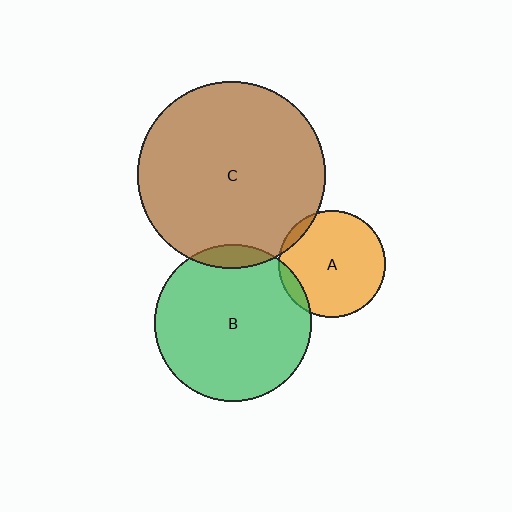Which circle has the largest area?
Circle C (brown).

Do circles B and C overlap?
Yes.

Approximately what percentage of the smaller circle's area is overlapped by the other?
Approximately 10%.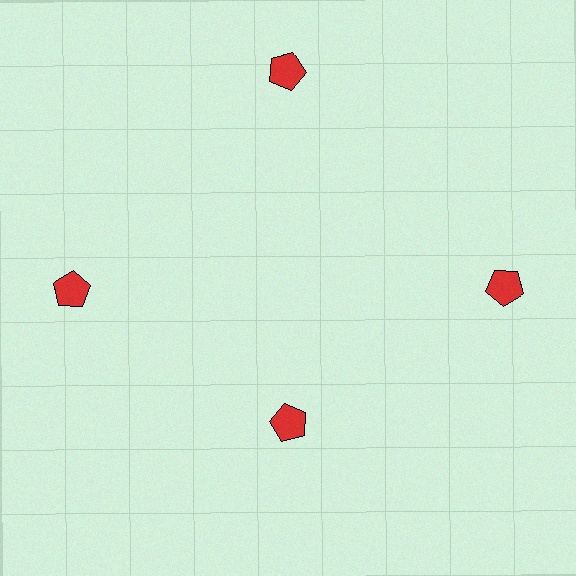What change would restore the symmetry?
The symmetry would be restored by moving it outward, back onto the ring so that all 4 pentagons sit at equal angles and equal distance from the center.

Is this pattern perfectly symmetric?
No. The 4 red pentagons are arranged in a ring, but one element near the 6 o'clock position is pulled inward toward the center, breaking the 4-fold rotational symmetry.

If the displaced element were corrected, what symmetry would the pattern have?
It would have 4-fold rotational symmetry — the pattern would map onto itself every 90 degrees.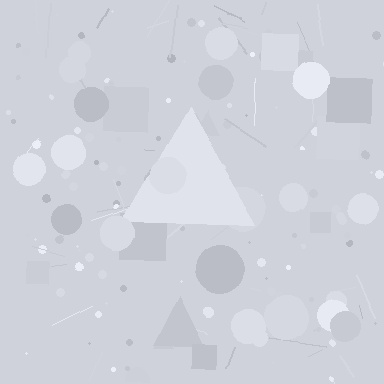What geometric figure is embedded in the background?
A triangle is embedded in the background.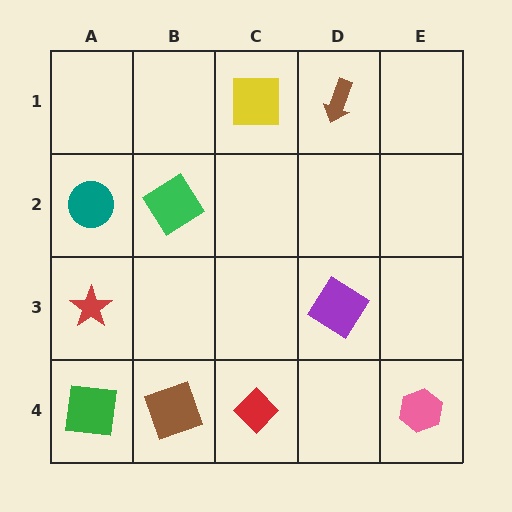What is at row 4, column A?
A green square.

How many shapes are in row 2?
2 shapes.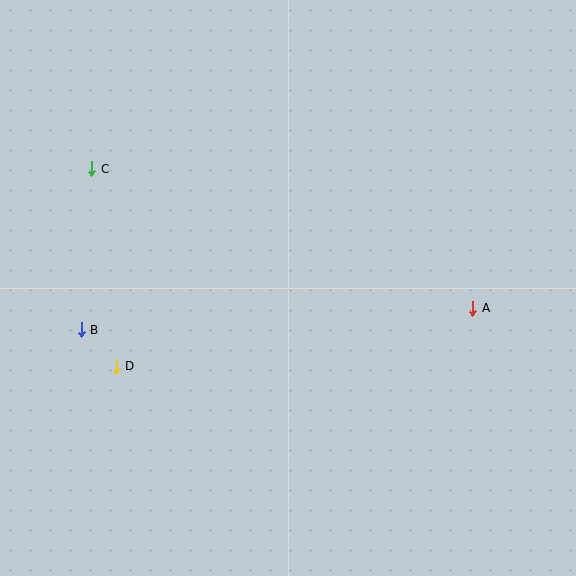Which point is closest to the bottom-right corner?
Point A is closest to the bottom-right corner.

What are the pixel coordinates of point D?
Point D is at (116, 366).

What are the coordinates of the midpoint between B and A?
The midpoint between B and A is at (277, 319).